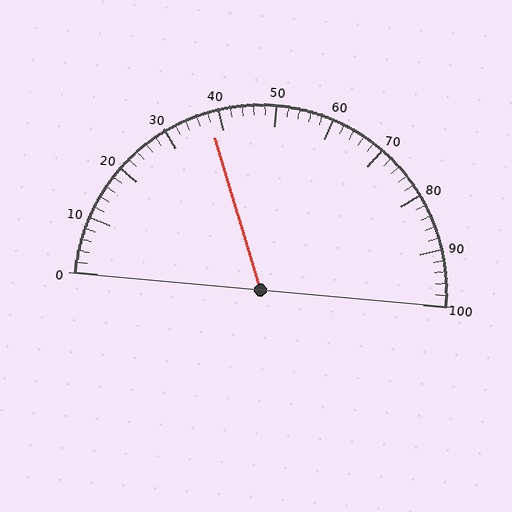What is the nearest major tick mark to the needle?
The nearest major tick mark is 40.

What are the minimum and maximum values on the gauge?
The gauge ranges from 0 to 100.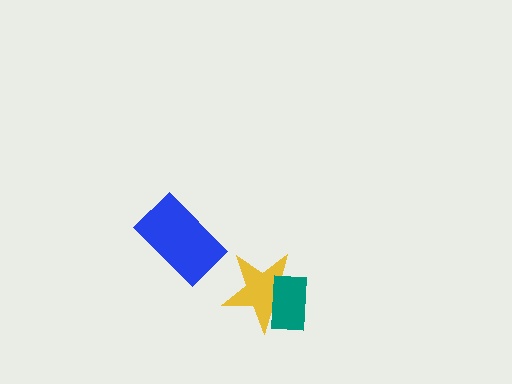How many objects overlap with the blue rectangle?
0 objects overlap with the blue rectangle.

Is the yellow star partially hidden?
Yes, it is partially covered by another shape.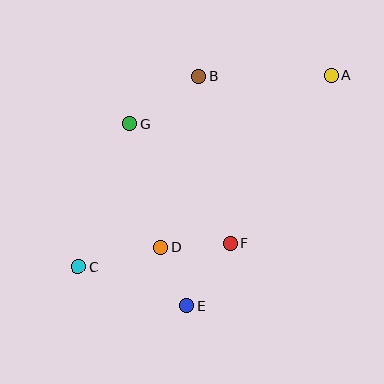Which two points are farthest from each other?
Points A and C are farthest from each other.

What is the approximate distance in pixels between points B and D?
The distance between B and D is approximately 175 pixels.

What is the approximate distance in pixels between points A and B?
The distance between A and B is approximately 133 pixels.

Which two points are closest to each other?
Points D and E are closest to each other.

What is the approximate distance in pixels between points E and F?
The distance between E and F is approximately 75 pixels.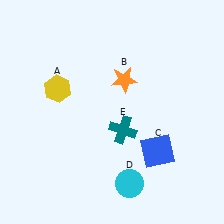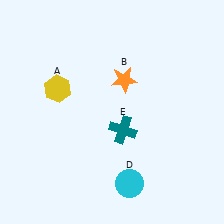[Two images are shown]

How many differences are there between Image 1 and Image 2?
There is 1 difference between the two images.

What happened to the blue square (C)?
The blue square (C) was removed in Image 2. It was in the bottom-right area of Image 1.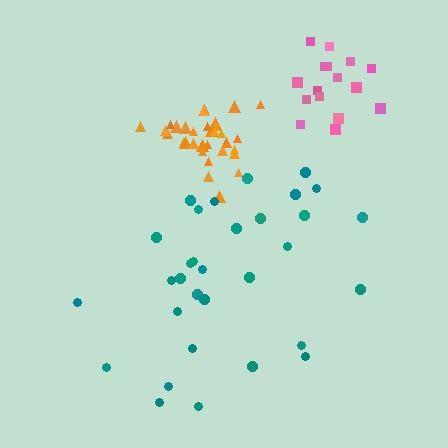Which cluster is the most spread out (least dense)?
Teal.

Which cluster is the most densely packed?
Orange.